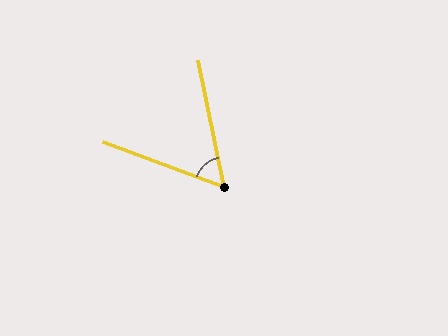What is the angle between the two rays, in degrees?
Approximately 58 degrees.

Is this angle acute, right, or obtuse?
It is acute.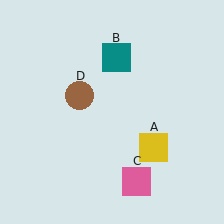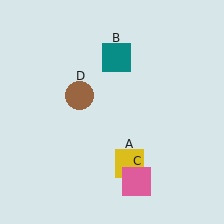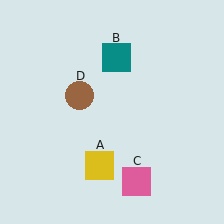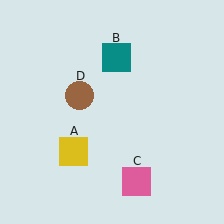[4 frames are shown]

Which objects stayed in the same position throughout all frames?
Teal square (object B) and pink square (object C) and brown circle (object D) remained stationary.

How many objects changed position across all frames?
1 object changed position: yellow square (object A).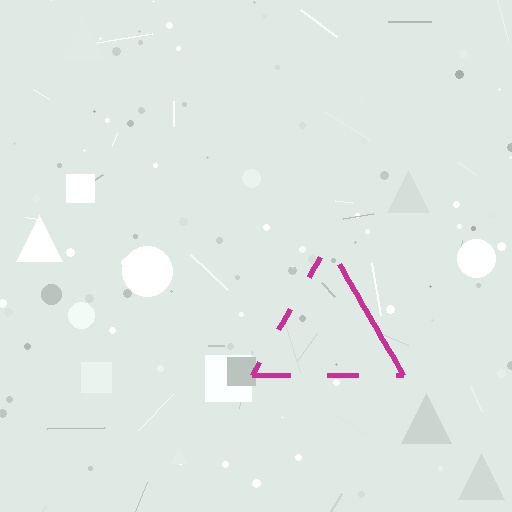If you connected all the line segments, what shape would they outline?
They would outline a triangle.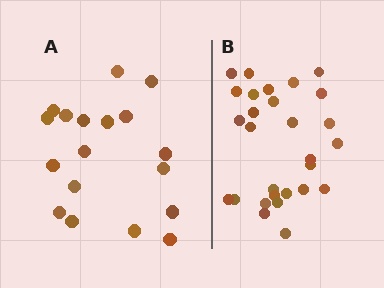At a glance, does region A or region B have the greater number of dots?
Region B (the right region) has more dots.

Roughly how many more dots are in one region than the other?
Region B has roughly 10 or so more dots than region A.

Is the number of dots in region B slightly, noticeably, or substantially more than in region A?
Region B has substantially more. The ratio is roughly 1.6 to 1.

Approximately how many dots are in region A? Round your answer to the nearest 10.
About 20 dots. (The exact count is 18, which rounds to 20.)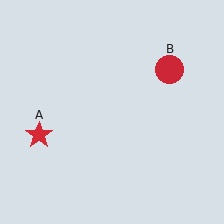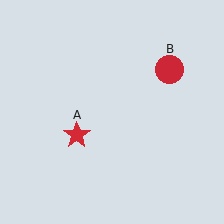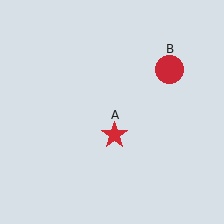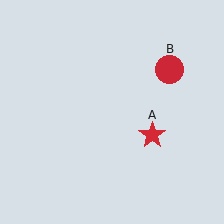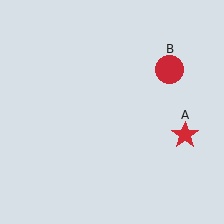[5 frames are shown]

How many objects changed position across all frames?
1 object changed position: red star (object A).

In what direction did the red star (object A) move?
The red star (object A) moved right.